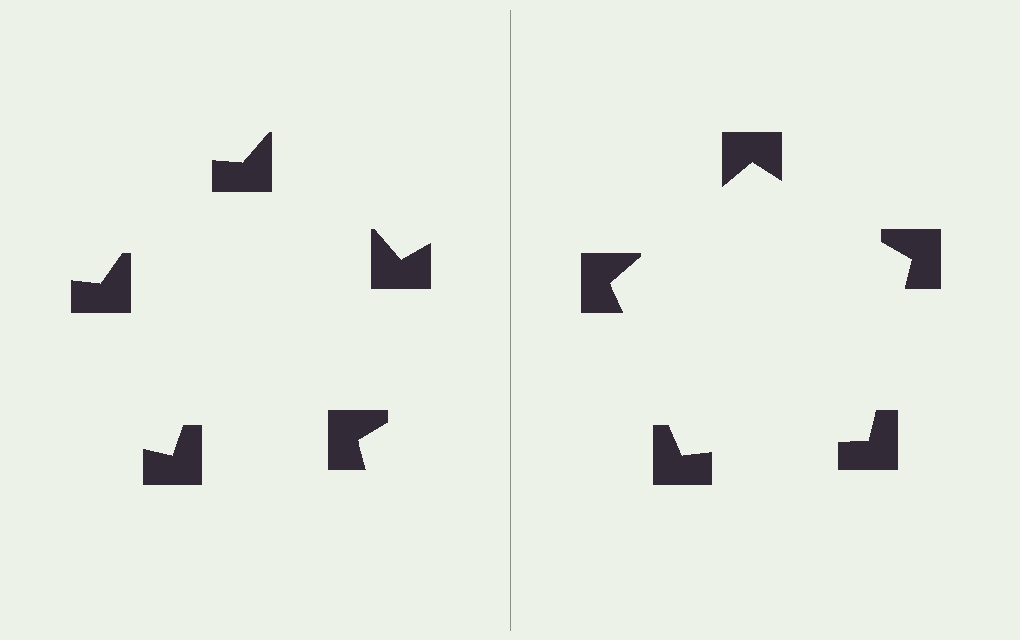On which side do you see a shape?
An illusory pentagon appears on the right side. On the left side the wedge cuts are rotated, so no coherent shape forms.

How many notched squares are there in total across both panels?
10 — 5 on each side.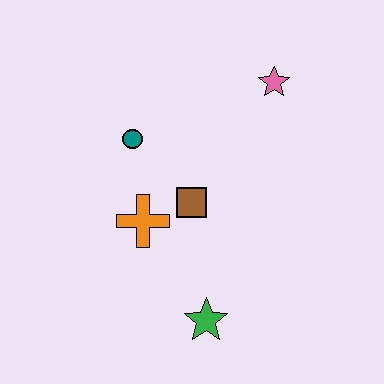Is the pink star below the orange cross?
No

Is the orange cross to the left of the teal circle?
No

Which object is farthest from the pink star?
The green star is farthest from the pink star.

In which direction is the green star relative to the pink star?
The green star is below the pink star.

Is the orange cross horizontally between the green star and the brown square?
No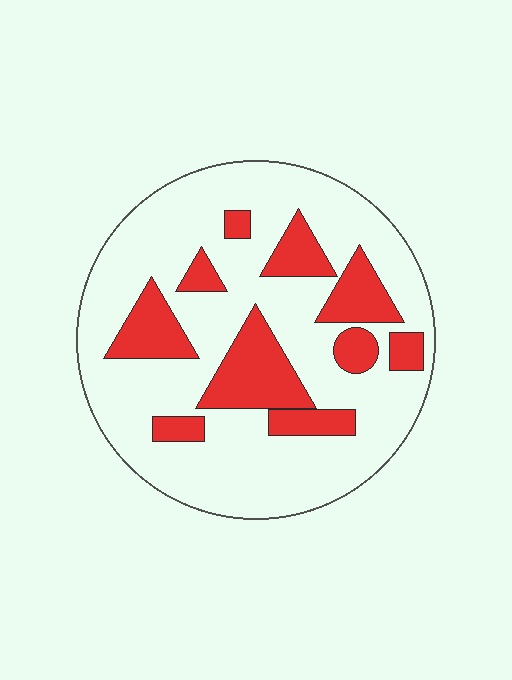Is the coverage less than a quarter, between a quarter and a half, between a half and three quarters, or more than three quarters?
Between a quarter and a half.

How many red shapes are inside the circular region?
10.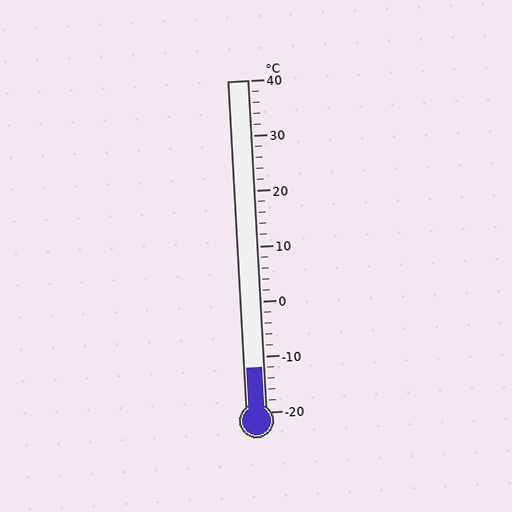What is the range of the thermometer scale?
The thermometer scale ranges from -20°C to 40°C.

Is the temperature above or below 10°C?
The temperature is below 10°C.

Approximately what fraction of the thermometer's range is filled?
The thermometer is filled to approximately 15% of its range.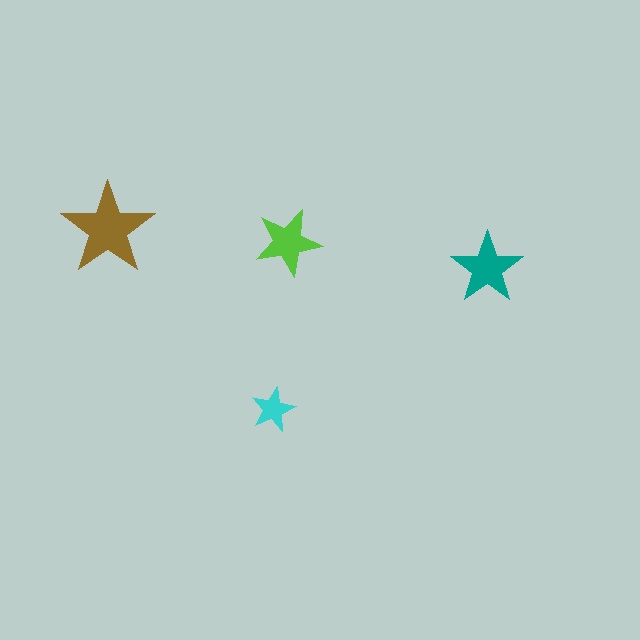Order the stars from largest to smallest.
the brown one, the teal one, the lime one, the cyan one.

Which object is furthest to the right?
The teal star is rightmost.